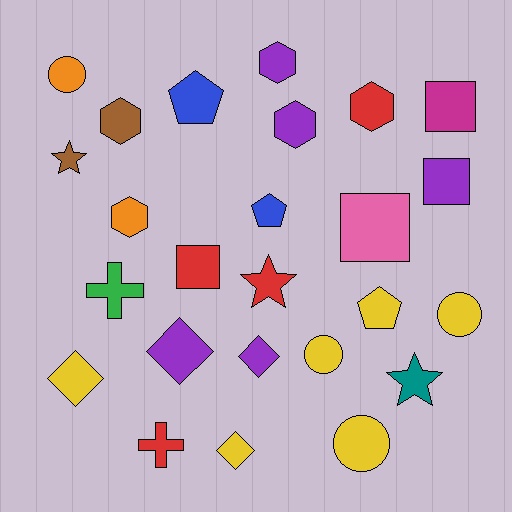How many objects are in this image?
There are 25 objects.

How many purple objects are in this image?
There are 5 purple objects.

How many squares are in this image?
There are 4 squares.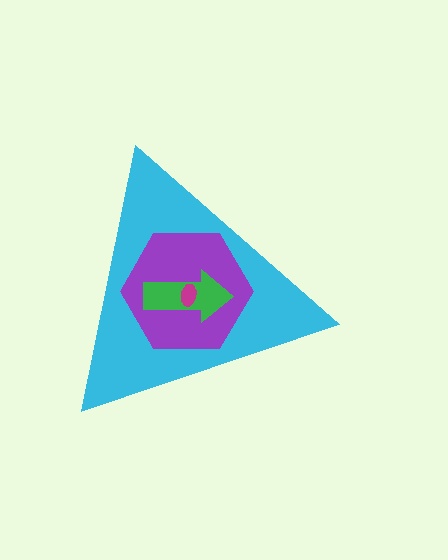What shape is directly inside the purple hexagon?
The green arrow.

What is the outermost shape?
The cyan triangle.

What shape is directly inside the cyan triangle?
The purple hexagon.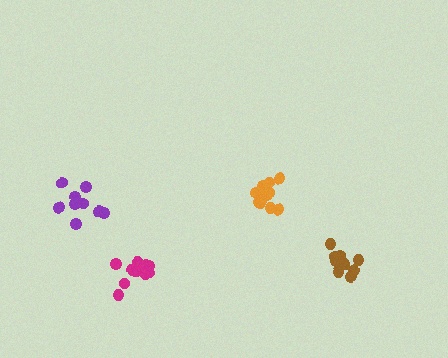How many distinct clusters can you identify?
There are 4 distinct clusters.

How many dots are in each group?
Group 1: 13 dots, Group 2: 12 dots, Group 3: 9 dots, Group 4: 9 dots (43 total).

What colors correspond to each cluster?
The clusters are colored: magenta, orange, purple, brown.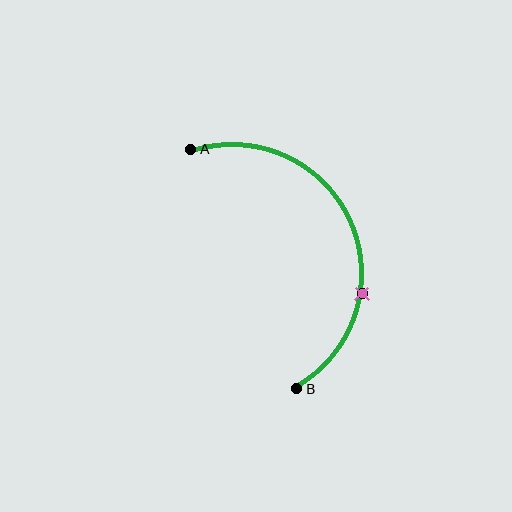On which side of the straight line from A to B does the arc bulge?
The arc bulges to the right of the straight line connecting A and B.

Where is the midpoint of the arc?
The arc midpoint is the point on the curve farthest from the straight line joining A and B. It sits to the right of that line.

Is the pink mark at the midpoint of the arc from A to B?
No. The pink mark lies on the arc but is closer to endpoint B. The arc midpoint would be at the point on the curve equidistant along the arc from both A and B.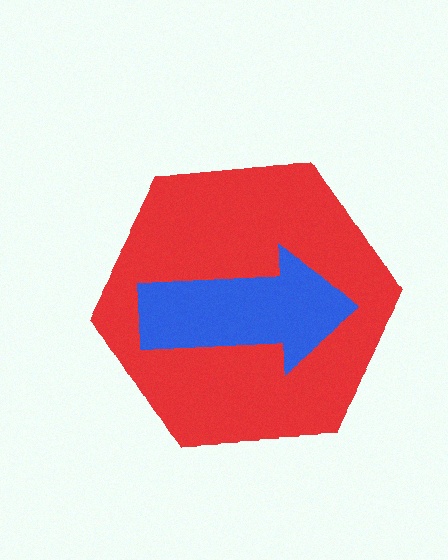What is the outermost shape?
The red hexagon.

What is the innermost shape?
The blue arrow.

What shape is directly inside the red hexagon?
The blue arrow.